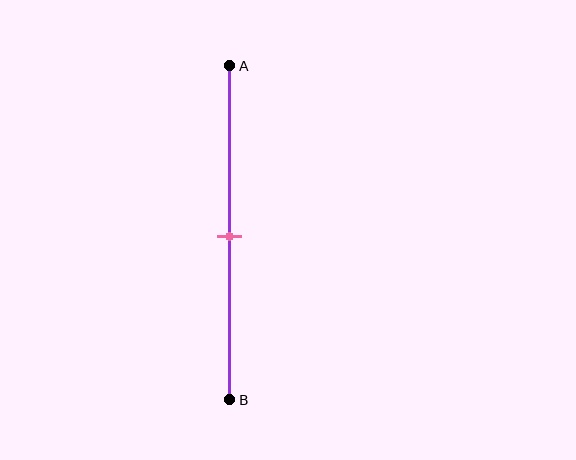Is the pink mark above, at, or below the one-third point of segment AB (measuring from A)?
The pink mark is below the one-third point of segment AB.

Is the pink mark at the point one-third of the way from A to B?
No, the mark is at about 50% from A, not at the 33% one-third point.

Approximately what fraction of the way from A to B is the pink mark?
The pink mark is approximately 50% of the way from A to B.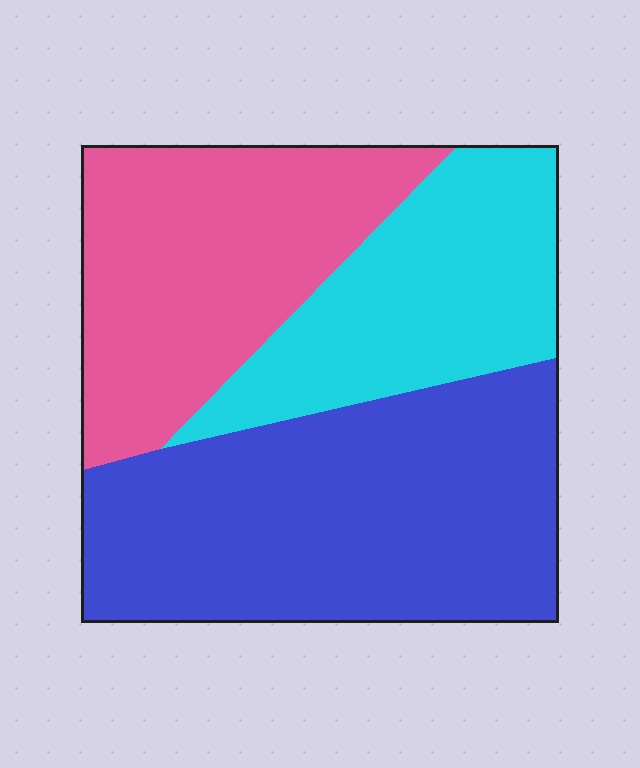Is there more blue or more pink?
Blue.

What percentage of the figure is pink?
Pink takes up about one third (1/3) of the figure.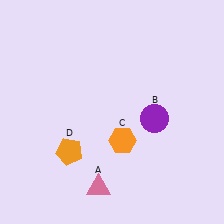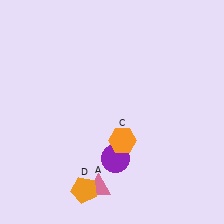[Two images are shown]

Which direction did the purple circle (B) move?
The purple circle (B) moved down.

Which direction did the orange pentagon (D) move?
The orange pentagon (D) moved down.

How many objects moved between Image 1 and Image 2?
2 objects moved between the two images.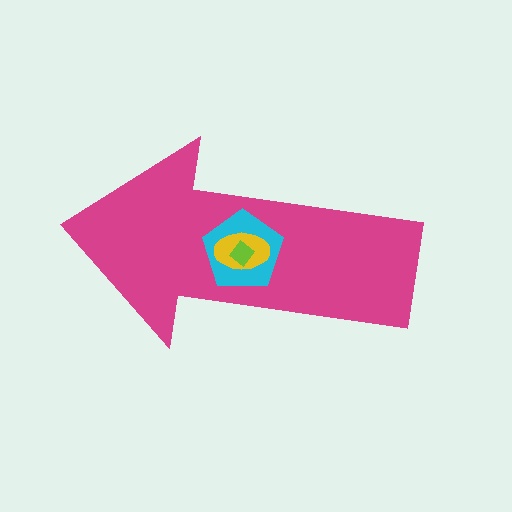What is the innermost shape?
The lime diamond.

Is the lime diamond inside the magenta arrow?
Yes.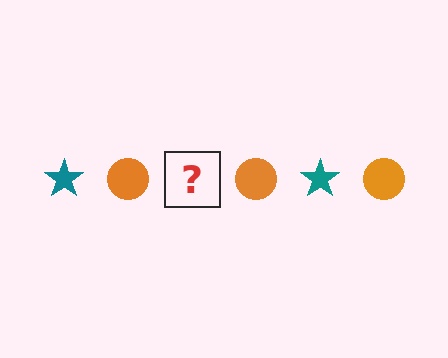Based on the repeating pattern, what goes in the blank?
The blank should be a teal star.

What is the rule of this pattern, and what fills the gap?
The rule is that the pattern alternates between teal star and orange circle. The gap should be filled with a teal star.